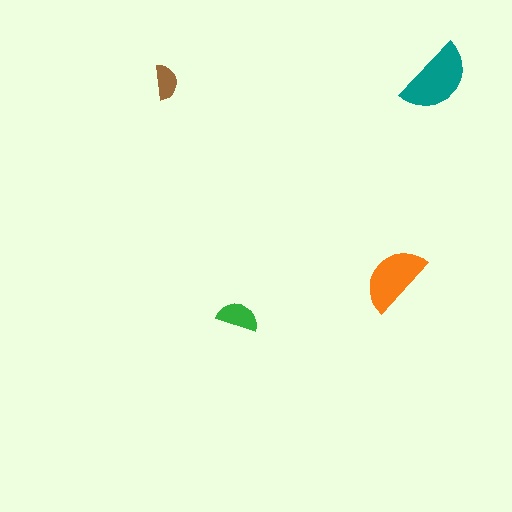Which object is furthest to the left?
The brown semicircle is leftmost.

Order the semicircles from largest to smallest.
the teal one, the orange one, the green one, the brown one.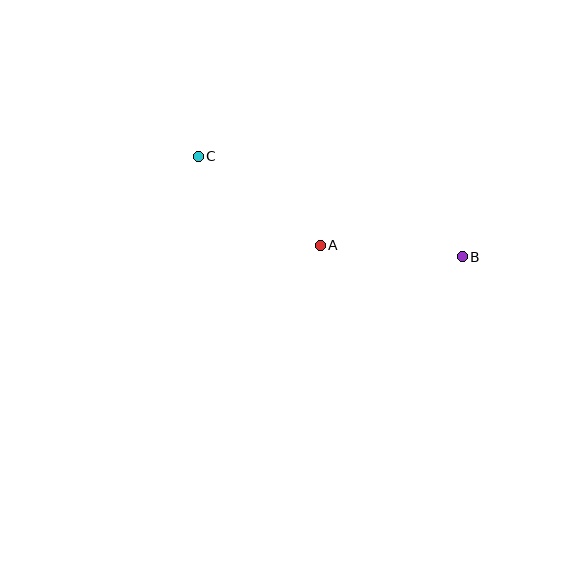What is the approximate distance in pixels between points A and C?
The distance between A and C is approximately 151 pixels.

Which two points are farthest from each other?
Points B and C are farthest from each other.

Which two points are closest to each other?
Points A and B are closest to each other.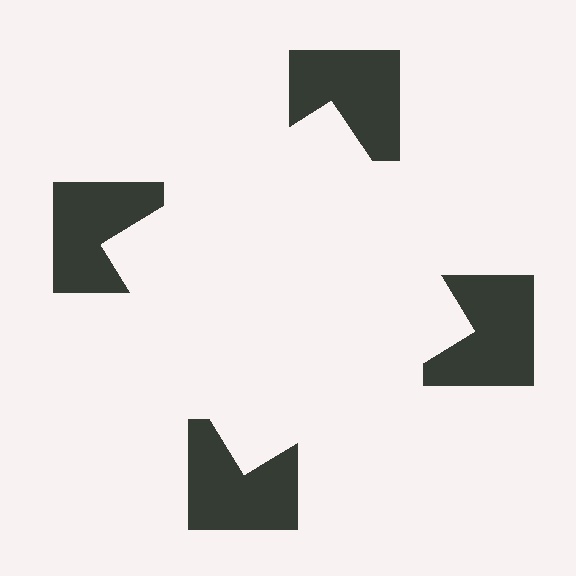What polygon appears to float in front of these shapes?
An illusory square — its edges are inferred from the aligned wedge cuts in the notched squares, not physically drawn.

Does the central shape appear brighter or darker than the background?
It typically appears slightly brighter than the background, even though no actual brightness change is drawn.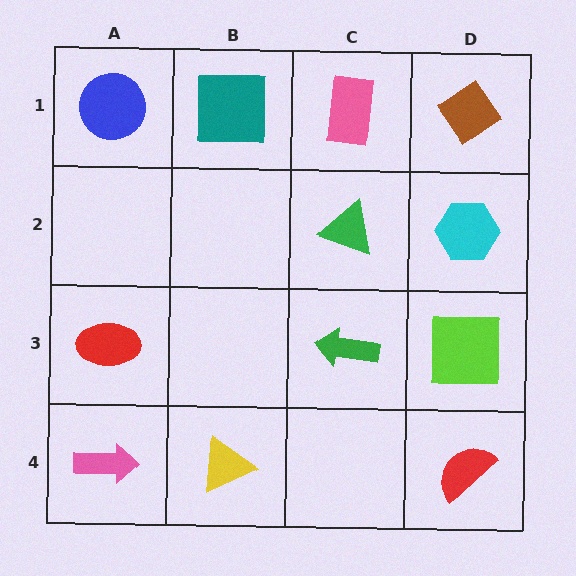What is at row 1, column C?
A pink rectangle.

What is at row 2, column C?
A green triangle.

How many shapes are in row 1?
4 shapes.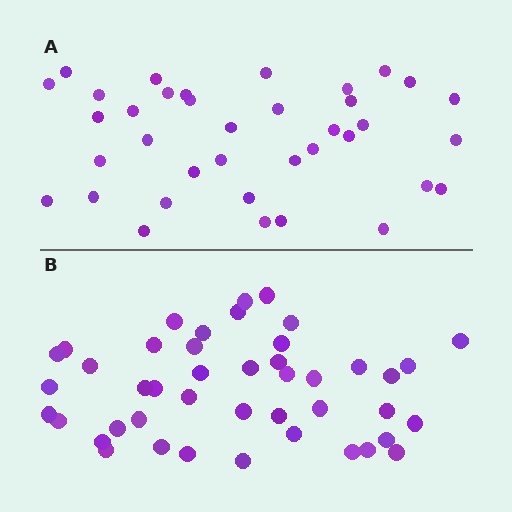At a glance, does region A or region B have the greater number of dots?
Region B (the bottom region) has more dots.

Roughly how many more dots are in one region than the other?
Region B has roughly 8 or so more dots than region A.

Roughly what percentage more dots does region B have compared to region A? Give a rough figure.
About 20% more.